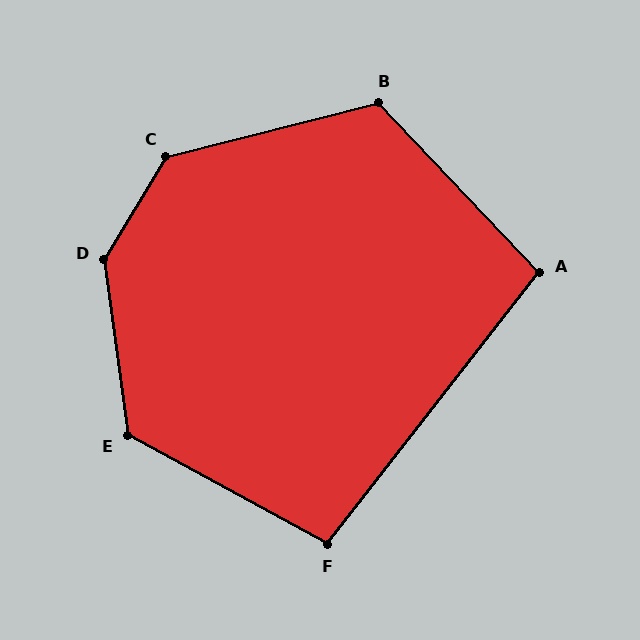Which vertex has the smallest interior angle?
A, at approximately 98 degrees.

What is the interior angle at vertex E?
Approximately 126 degrees (obtuse).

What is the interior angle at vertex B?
Approximately 120 degrees (obtuse).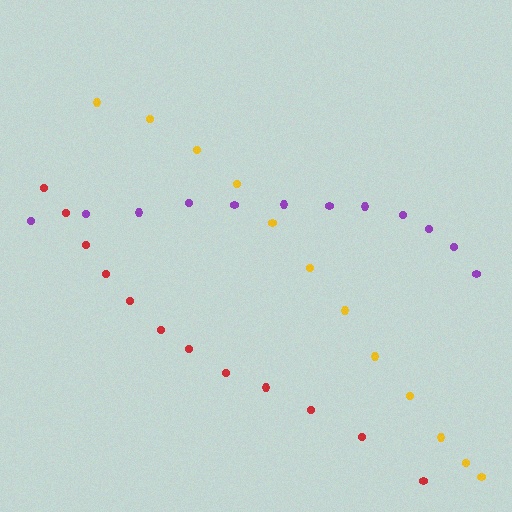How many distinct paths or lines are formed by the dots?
There are 3 distinct paths.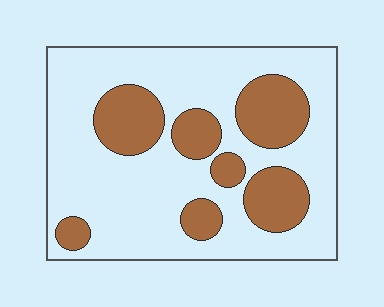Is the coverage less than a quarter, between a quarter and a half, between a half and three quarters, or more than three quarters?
Between a quarter and a half.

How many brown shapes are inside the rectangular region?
7.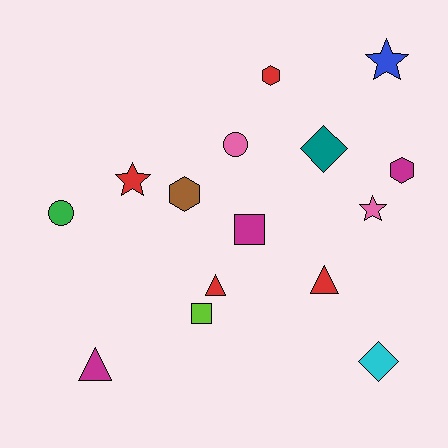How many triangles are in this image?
There are 3 triangles.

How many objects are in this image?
There are 15 objects.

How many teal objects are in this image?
There is 1 teal object.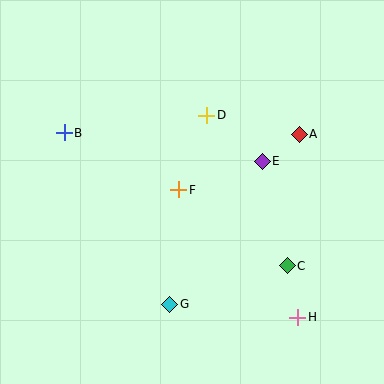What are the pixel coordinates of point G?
Point G is at (170, 304).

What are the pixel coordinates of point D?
Point D is at (207, 115).